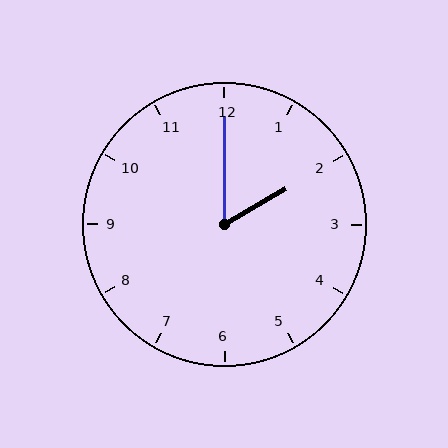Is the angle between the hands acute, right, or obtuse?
It is acute.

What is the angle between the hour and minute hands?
Approximately 60 degrees.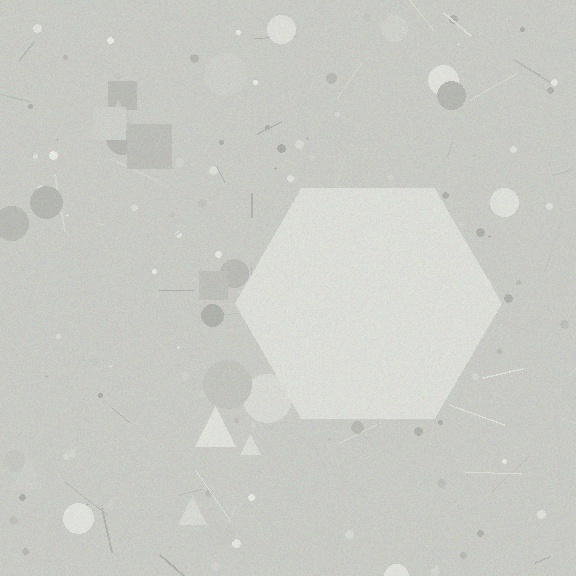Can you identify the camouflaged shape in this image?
The camouflaged shape is a hexagon.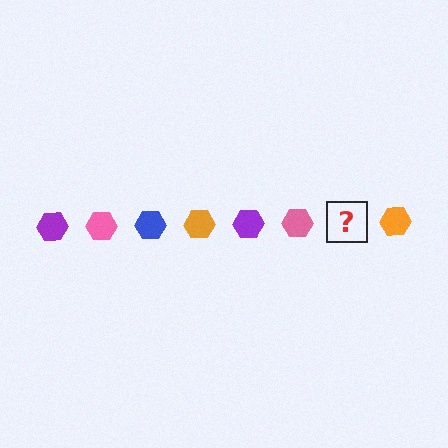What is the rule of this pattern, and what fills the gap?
The rule is that the pattern cycles through purple, pink, blue, orange hexagons. The gap should be filled with a blue hexagon.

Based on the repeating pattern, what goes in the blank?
The blank should be a blue hexagon.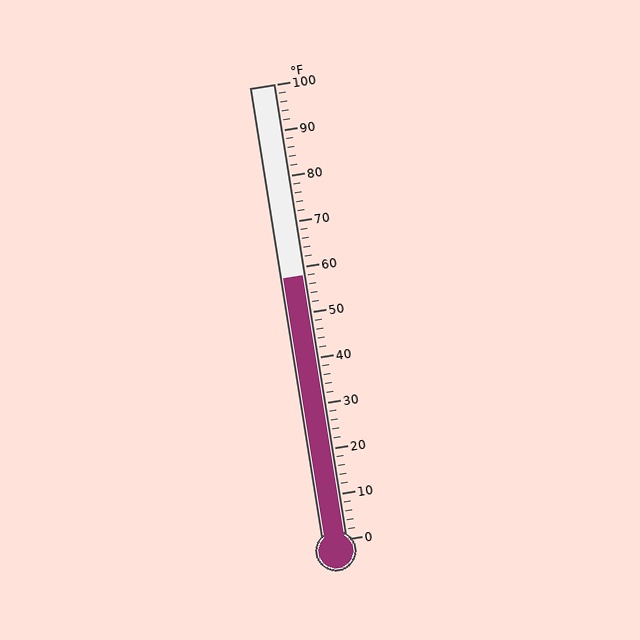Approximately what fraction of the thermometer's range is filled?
The thermometer is filled to approximately 60% of its range.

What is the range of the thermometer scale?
The thermometer scale ranges from 0°F to 100°F.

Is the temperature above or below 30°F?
The temperature is above 30°F.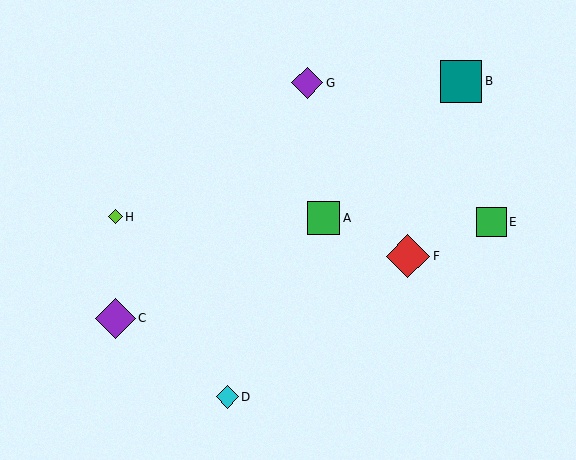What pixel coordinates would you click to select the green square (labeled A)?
Click at (324, 218) to select the green square A.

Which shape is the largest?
The red diamond (labeled F) is the largest.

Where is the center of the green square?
The center of the green square is at (324, 218).